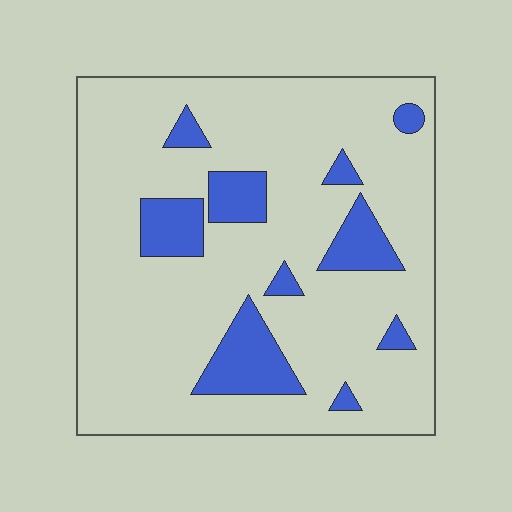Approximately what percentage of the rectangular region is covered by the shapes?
Approximately 15%.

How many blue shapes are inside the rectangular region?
10.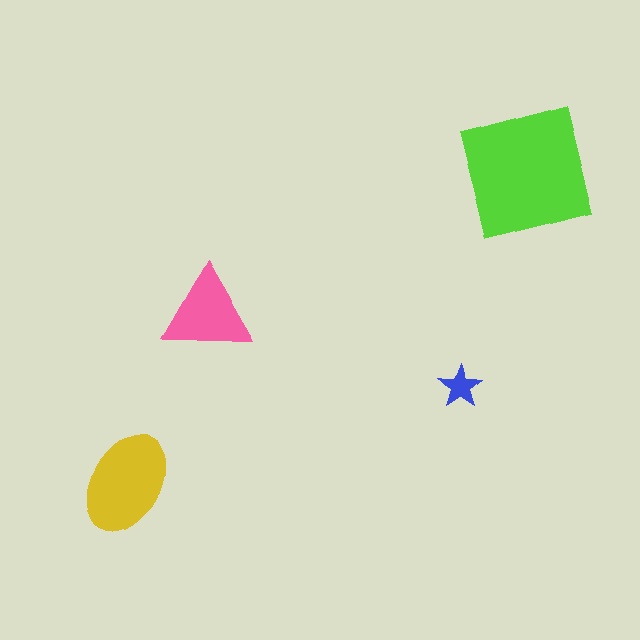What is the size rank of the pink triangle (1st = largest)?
3rd.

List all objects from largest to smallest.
The lime square, the yellow ellipse, the pink triangle, the blue star.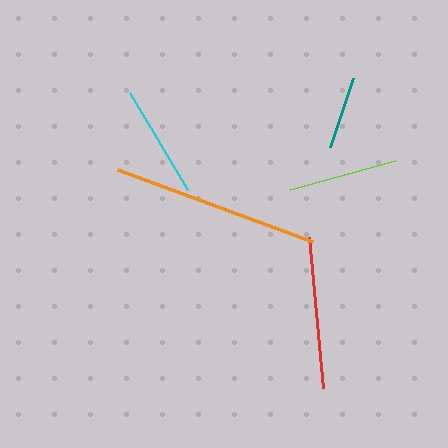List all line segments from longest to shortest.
From longest to shortest: orange, red, cyan, lime, teal.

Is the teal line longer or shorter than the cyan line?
The cyan line is longer than the teal line.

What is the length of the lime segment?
The lime segment is approximately 108 pixels long.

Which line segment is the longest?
The orange line is the longest at approximately 207 pixels.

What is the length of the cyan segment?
The cyan segment is approximately 114 pixels long.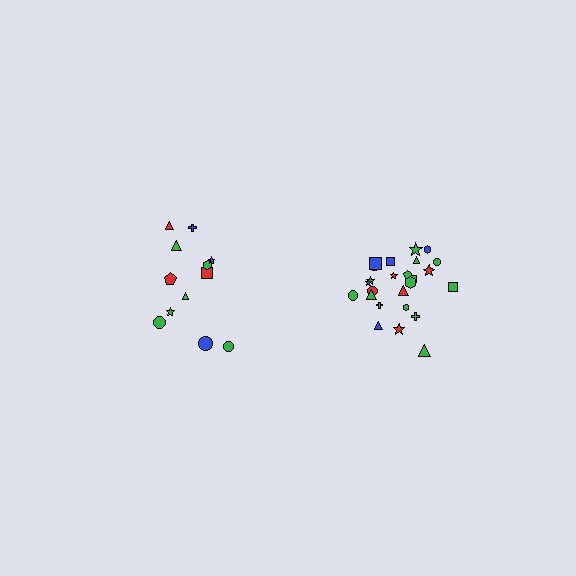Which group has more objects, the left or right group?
The right group.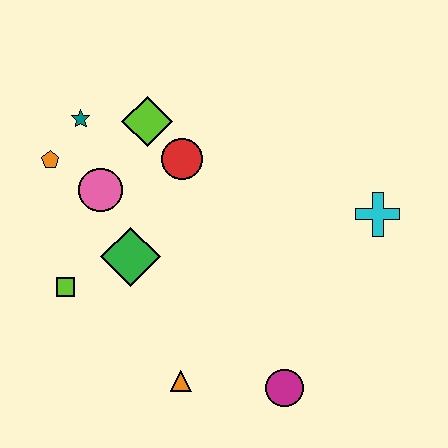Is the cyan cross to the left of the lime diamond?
No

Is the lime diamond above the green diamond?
Yes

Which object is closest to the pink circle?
The orange pentagon is closest to the pink circle.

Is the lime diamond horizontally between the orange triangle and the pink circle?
Yes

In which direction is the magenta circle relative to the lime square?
The magenta circle is to the right of the lime square.